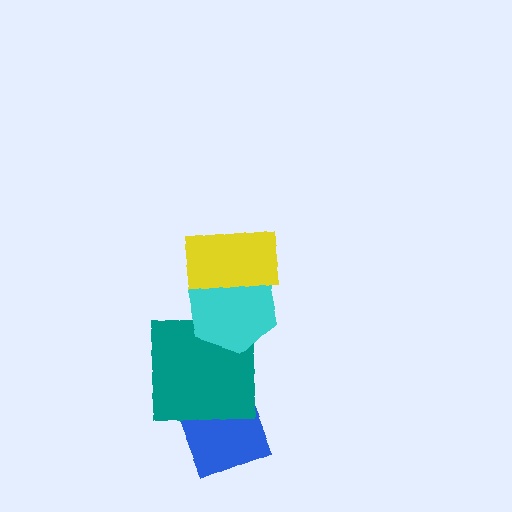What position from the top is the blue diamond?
The blue diamond is 4th from the top.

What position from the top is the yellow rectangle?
The yellow rectangle is 1st from the top.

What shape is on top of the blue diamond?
The teal square is on top of the blue diamond.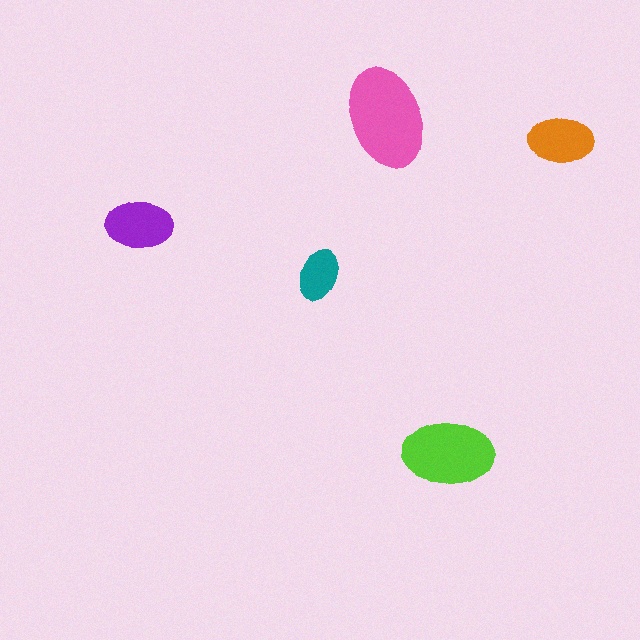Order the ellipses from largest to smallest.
the pink one, the lime one, the purple one, the orange one, the teal one.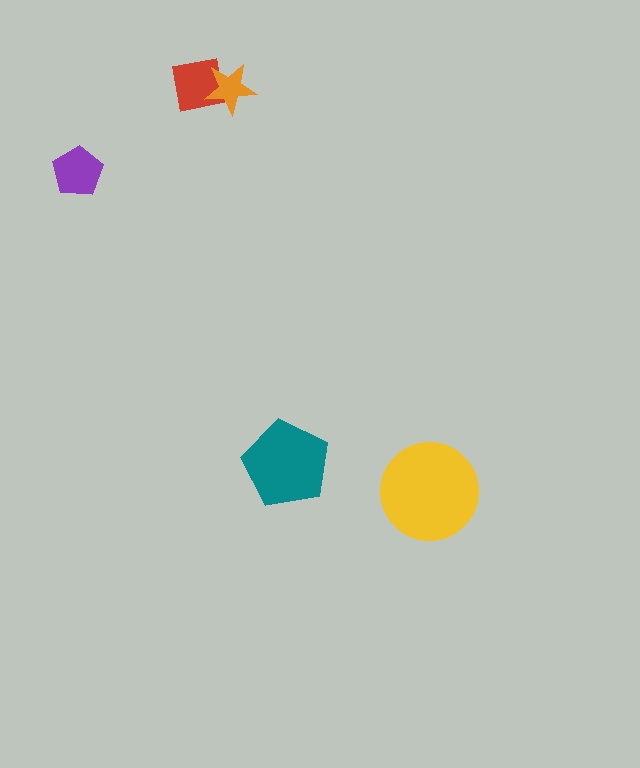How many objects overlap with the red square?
1 object overlaps with the red square.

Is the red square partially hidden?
Yes, it is partially covered by another shape.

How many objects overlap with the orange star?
1 object overlaps with the orange star.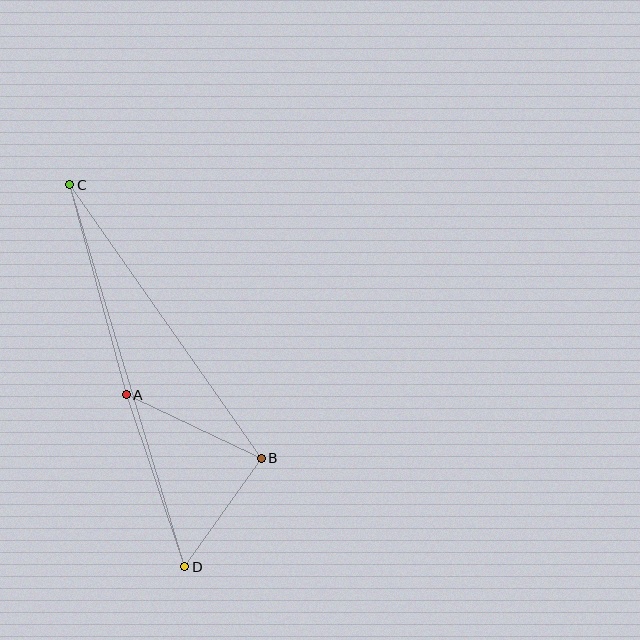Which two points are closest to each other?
Points B and D are closest to each other.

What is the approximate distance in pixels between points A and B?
The distance between A and B is approximately 149 pixels.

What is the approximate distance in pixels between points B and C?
The distance between B and C is approximately 334 pixels.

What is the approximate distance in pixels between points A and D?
The distance between A and D is approximately 182 pixels.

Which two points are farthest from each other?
Points C and D are farthest from each other.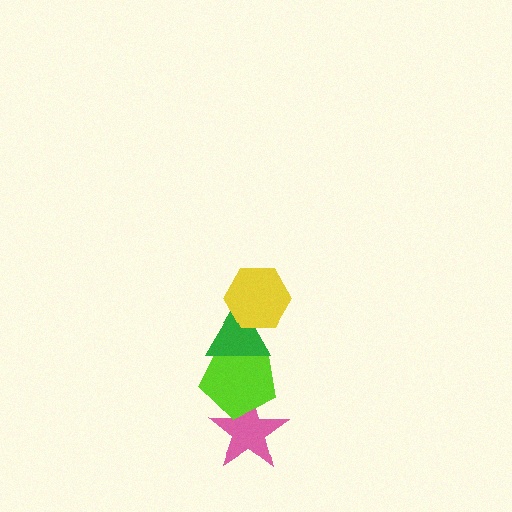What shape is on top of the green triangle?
The yellow hexagon is on top of the green triangle.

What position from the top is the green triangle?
The green triangle is 2nd from the top.